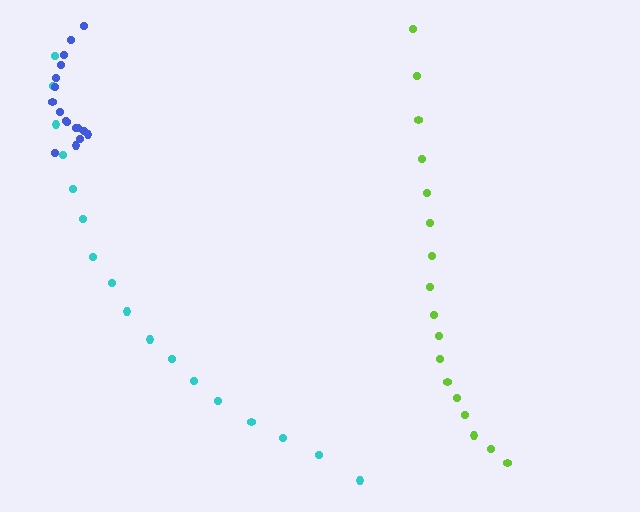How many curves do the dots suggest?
There are 3 distinct paths.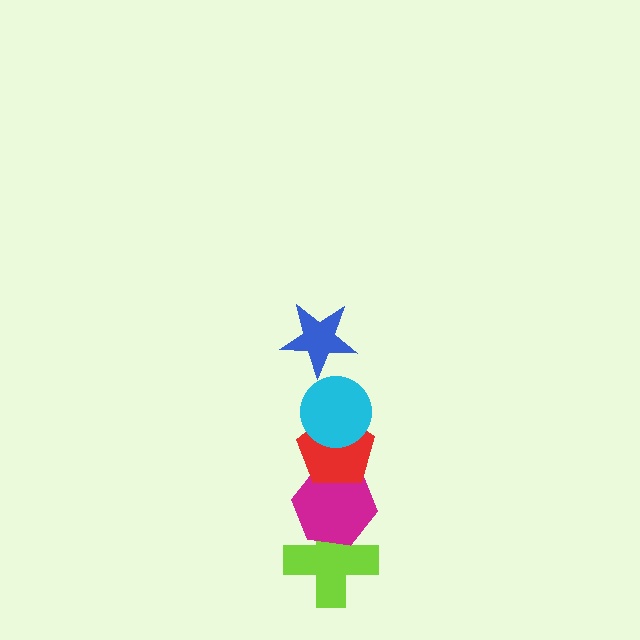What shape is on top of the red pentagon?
The cyan circle is on top of the red pentagon.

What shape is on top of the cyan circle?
The blue star is on top of the cyan circle.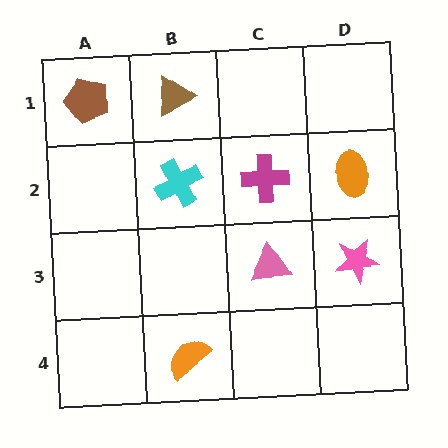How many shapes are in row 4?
1 shape.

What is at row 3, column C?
A pink triangle.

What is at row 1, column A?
A brown pentagon.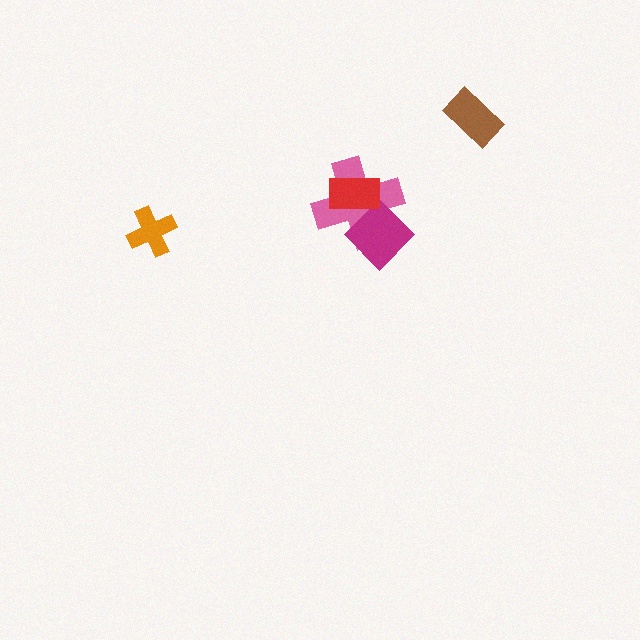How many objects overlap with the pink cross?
2 objects overlap with the pink cross.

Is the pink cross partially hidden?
Yes, it is partially covered by another shape.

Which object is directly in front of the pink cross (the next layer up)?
The magenta diamond is directly in front of the pink cross.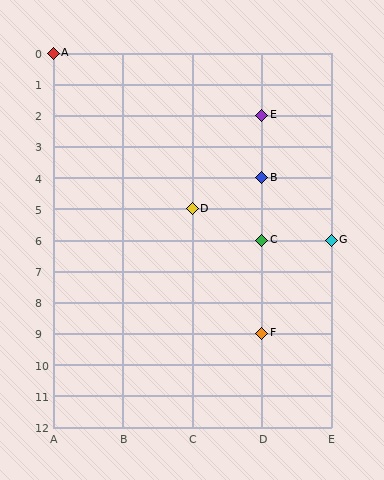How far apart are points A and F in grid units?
Points A and F are 3 columns and 9 rows apart (about 9.5 grid units diagonally).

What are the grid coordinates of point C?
Point C is at grid coordinates (D, 6).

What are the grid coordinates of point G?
Point G is at grid coordinates (E, 6).